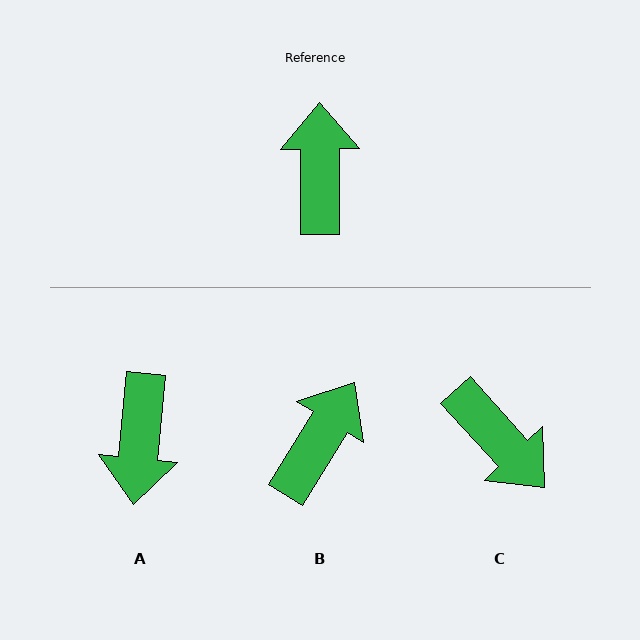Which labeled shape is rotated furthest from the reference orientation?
A, about 174 degrees away.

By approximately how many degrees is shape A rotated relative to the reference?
Approximately 174 degrees counter-clockwise.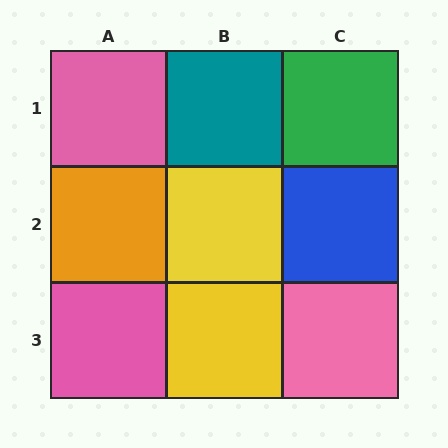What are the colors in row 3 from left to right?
Pink, yellow, pink.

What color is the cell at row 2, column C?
Blue.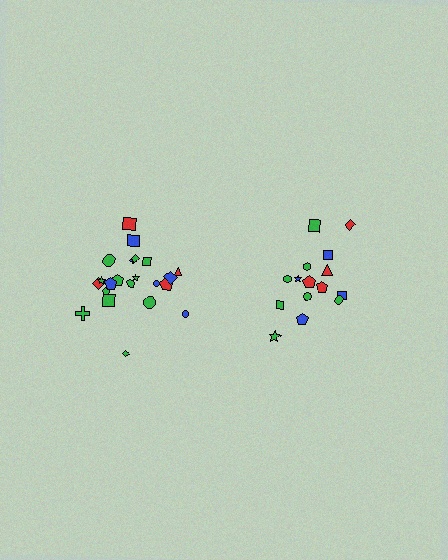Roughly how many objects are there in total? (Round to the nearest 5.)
Roughly 35 objects in total.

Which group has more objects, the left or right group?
The left group.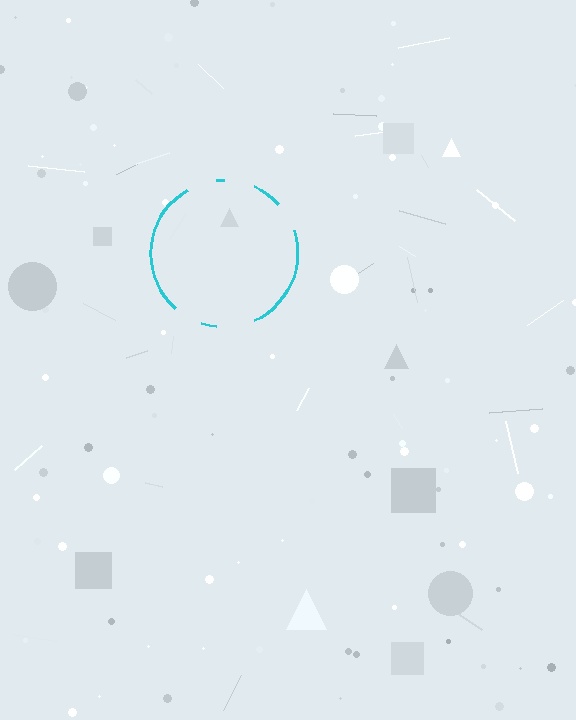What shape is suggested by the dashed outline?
The dashed outline suggests a circle.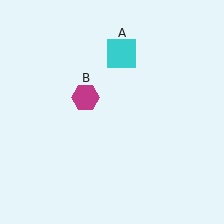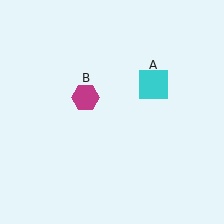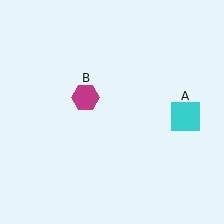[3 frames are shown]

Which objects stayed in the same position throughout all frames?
Magenta hexagon (object B) remained stationary.